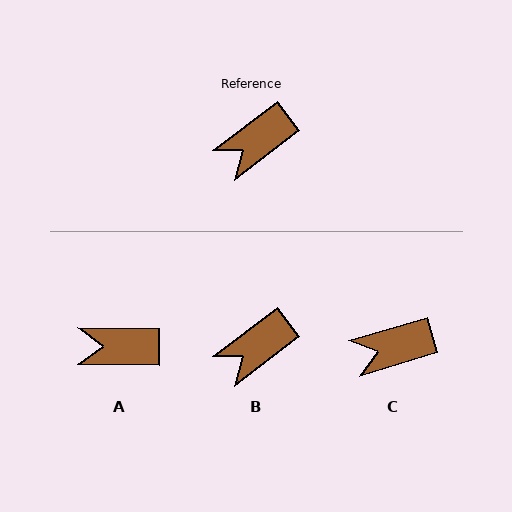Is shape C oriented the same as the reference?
No, it is off by about 20 degrees.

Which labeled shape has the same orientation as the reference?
B.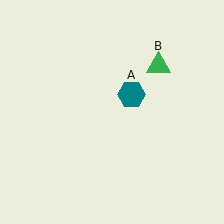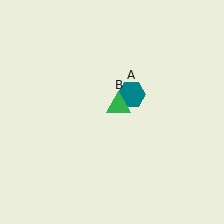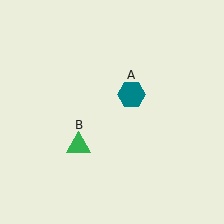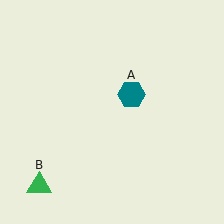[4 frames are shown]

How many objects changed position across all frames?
1 object changed position: green triangle (object B).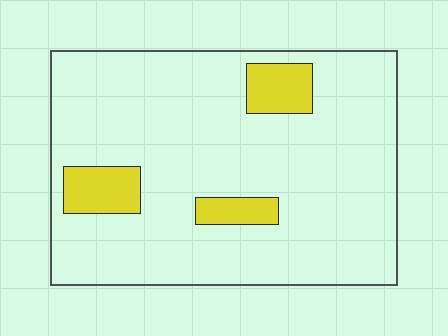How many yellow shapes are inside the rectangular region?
3.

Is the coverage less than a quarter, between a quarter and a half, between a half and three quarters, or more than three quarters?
Less than a quarter.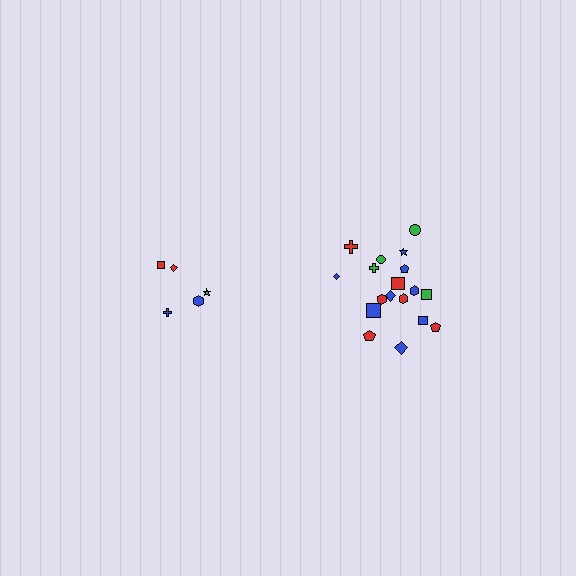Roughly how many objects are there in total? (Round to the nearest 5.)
Roughly 25 objects in total.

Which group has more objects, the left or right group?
The right group.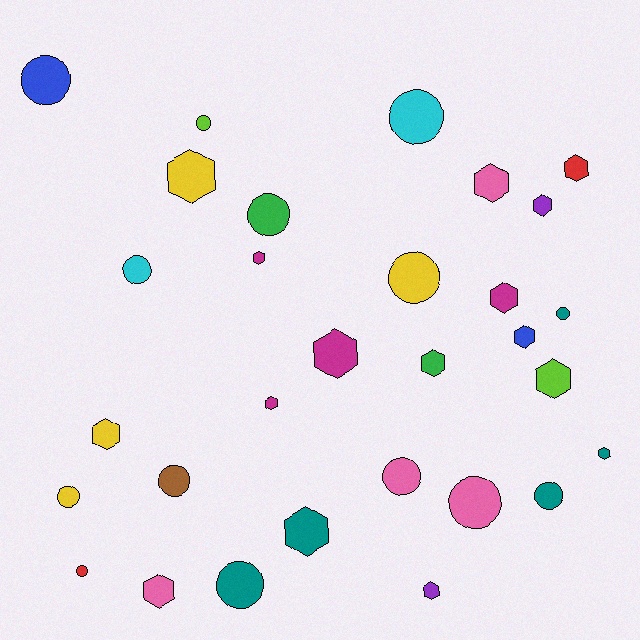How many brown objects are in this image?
There is 1 brown object.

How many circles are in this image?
There are 14 circles.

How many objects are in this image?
There are 30 objects.